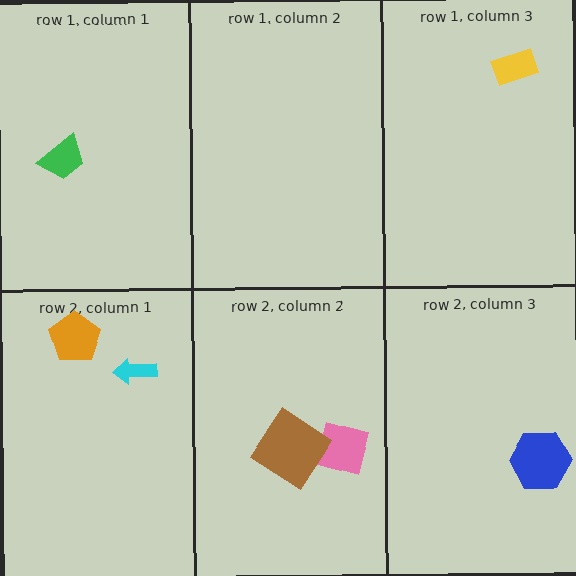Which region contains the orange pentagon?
The row 2, column 1 region.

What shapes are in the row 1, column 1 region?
The green trapezoid.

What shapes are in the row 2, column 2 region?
The pink square, the brown diamond.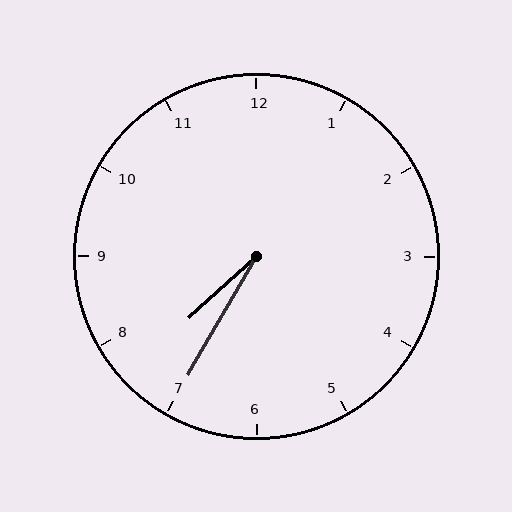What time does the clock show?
7:35.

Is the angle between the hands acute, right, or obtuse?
It is acute.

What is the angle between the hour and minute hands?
Approximately 18 degrees.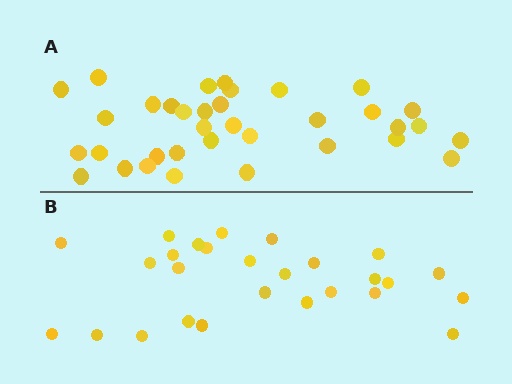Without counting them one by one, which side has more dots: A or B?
Region A (the top region) has more dots.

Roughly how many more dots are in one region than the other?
Region A has roughly 8 or so more dots than region B.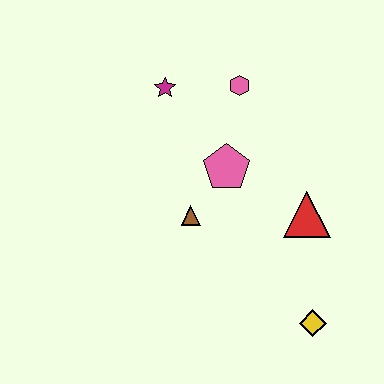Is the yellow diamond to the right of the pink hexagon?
Yes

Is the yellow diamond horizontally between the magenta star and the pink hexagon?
No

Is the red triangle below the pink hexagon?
Yes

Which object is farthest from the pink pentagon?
The yellow diamond is farthest from the pink pentagon.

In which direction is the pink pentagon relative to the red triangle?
The pink pentagon is to the left of the red triangle.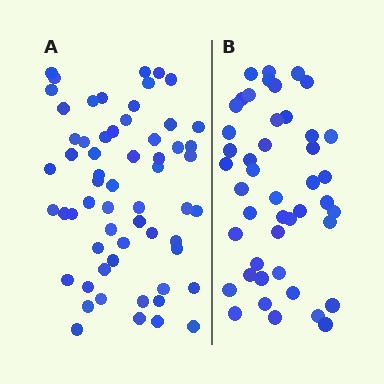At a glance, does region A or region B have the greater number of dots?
Region A (the left region) has more dots.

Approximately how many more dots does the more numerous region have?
Region A has approximately 15 more dots than region B.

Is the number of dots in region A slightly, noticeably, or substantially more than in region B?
Region A has noticeably more, but not dramatically so. The ratio is roughly 1.3 to 1.